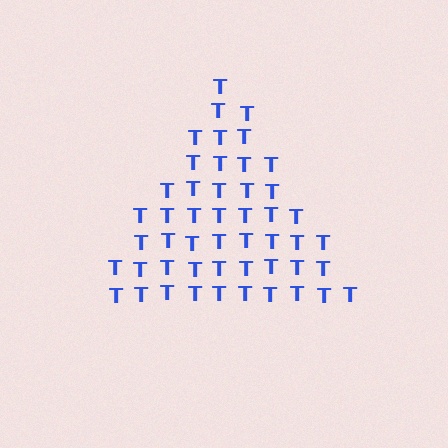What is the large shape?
The large shape is a triangle.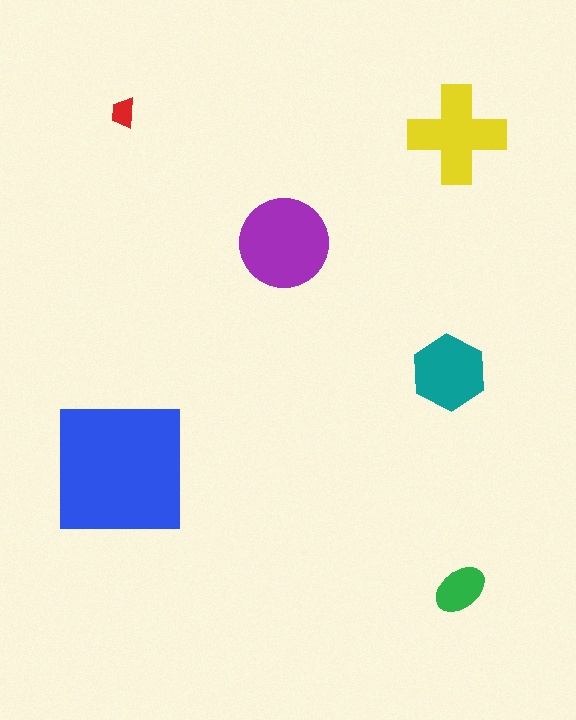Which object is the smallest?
The red trapezoid.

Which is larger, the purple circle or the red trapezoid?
The purple circle.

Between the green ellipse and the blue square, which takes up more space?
The blue square.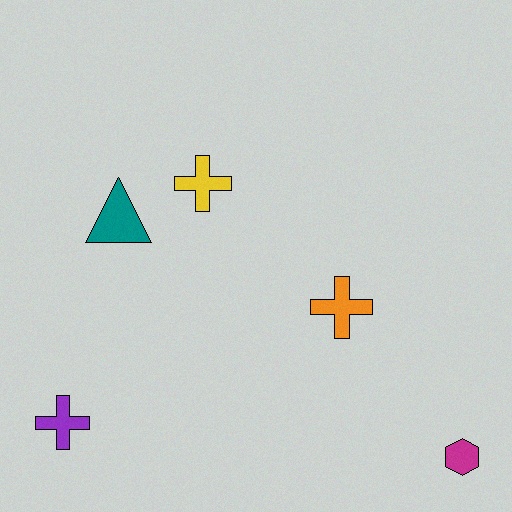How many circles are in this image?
There are no circles.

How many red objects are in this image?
There are no red objects.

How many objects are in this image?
There are 5 objects.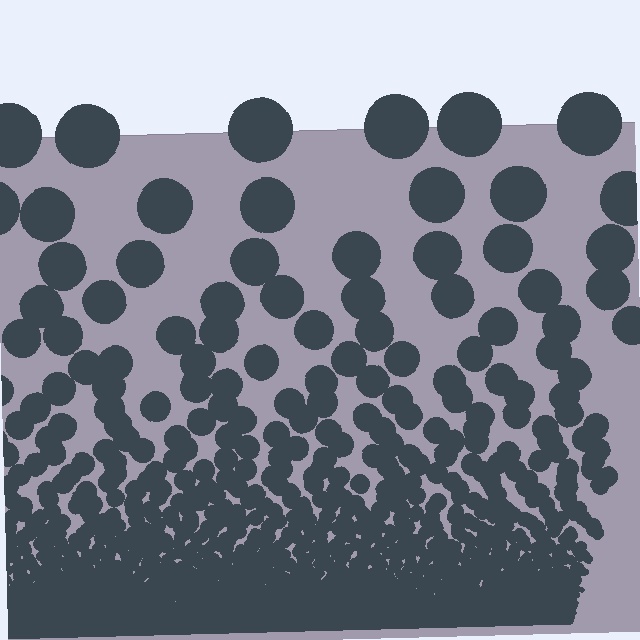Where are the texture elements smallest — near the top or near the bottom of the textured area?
Near the bottom.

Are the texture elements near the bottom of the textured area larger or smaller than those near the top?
Smaller. The gradient is inverted — elements near the bottom are smaller and denser.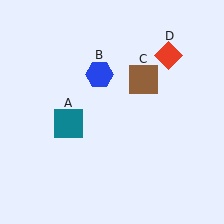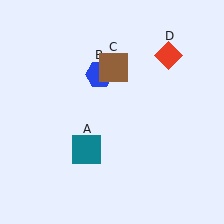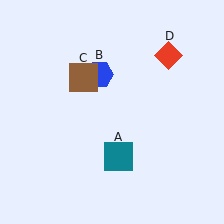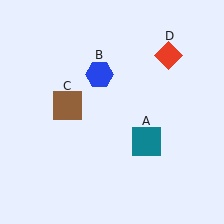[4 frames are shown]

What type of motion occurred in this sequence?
The teal square (object A), brown square (object C) rotated counterclockwise around the center of the scene.